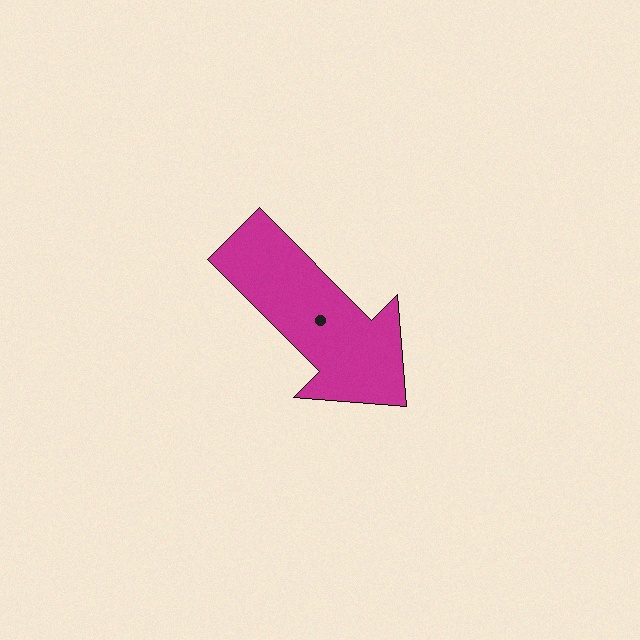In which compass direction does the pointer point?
Southeast.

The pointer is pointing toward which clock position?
Roughly 5 o'clock.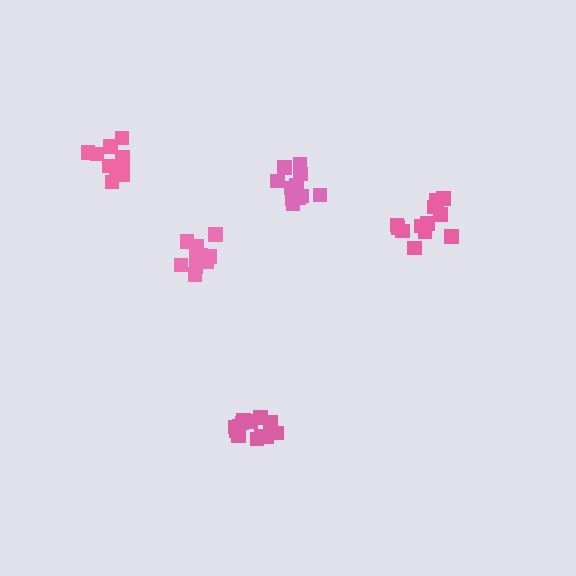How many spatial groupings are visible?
There are 5 spatial groupings.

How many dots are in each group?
Group 1: 12 dots, Group 2: 11 dots, Group 3: 11 dots, Group 4: 14 dots, Group 5: 12 dots (60 total).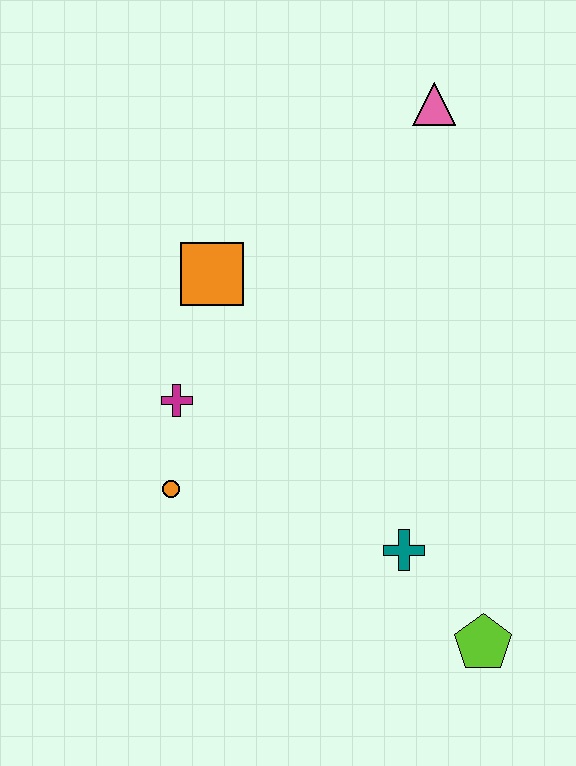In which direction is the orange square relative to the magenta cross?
The orange square is above the magenta cross.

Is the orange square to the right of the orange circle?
Yes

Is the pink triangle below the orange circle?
No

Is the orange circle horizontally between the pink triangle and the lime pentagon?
No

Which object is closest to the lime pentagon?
The teal cross is closest to the lime pentagon.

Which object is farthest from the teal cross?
The pink triangle is farthest from the teal cross.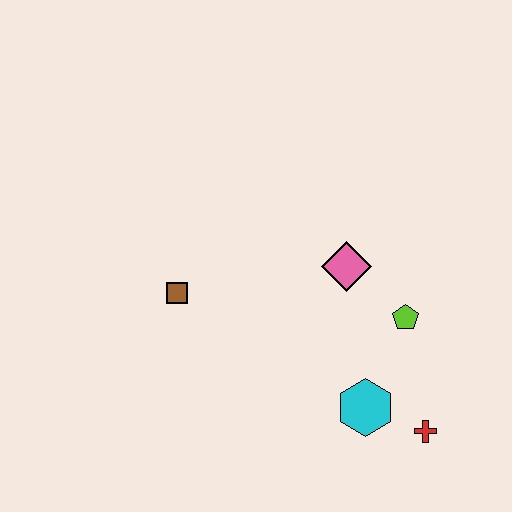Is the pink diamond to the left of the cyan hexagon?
Yes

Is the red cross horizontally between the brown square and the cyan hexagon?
No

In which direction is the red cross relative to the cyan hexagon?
The red cross is to the right of the cyan hexagon.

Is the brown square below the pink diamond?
Yes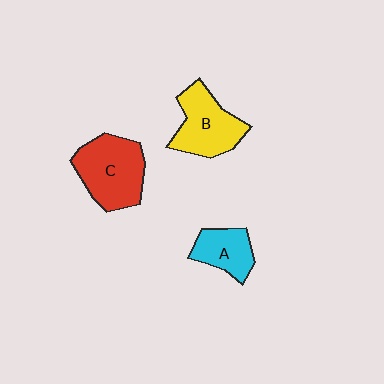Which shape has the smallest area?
Shape A (cyan).